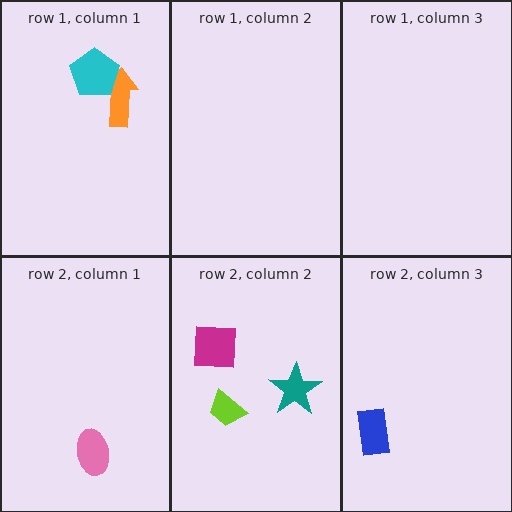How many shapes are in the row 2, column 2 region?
3.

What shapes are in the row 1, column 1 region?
The orange arrow, the cyan pentagon.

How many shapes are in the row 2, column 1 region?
1.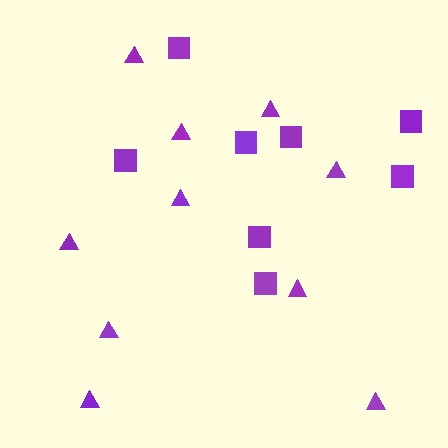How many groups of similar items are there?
There are 2 groups: one group of triangles (10) and one group of squares (8).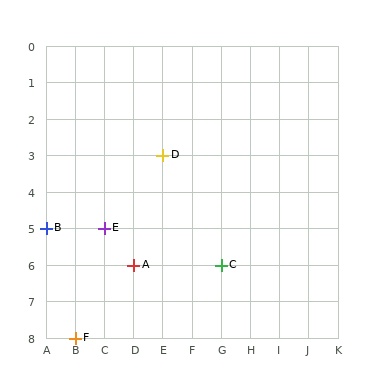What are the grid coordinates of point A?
Point A is at grid coordinates (D, 6).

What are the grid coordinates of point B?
Point B is at grid coordinates (A, 5).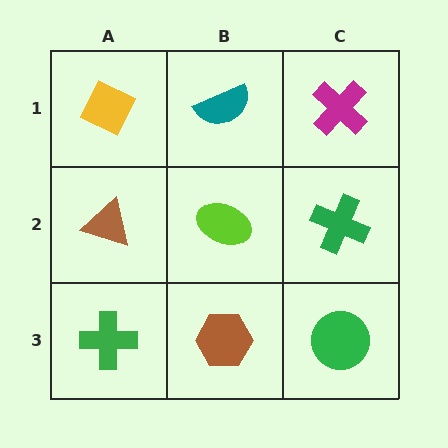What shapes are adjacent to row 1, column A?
A brown triangle (row 2, column A), a teal semicircle (row 1, column B).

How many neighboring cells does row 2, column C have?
3.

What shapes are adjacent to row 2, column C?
A magenta cross (row 1, column C), a green circle (row 3, column C), a lime ellipse (row 2, column B).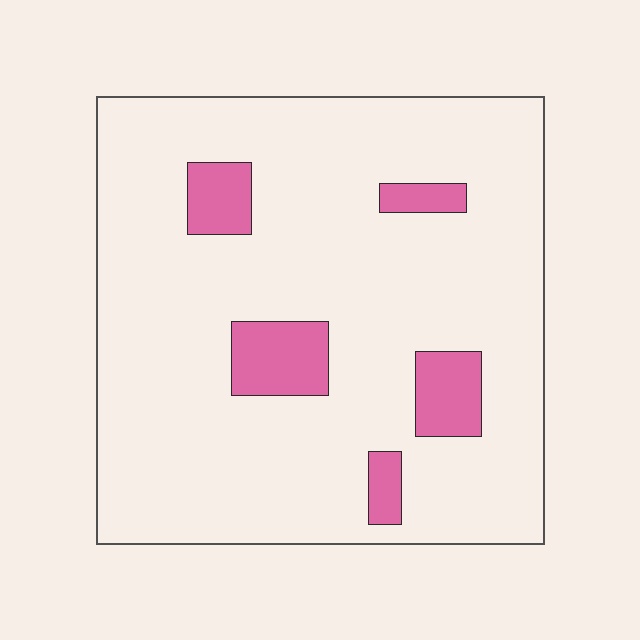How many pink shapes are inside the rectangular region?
5.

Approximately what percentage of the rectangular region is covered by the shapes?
Approximately 10%.